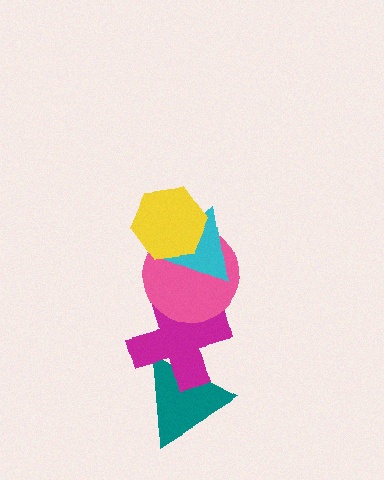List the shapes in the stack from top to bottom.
From top to bottom: the yellow hexagon, the cyan triangle, the pink circle, the magenta cross, the teal triangle.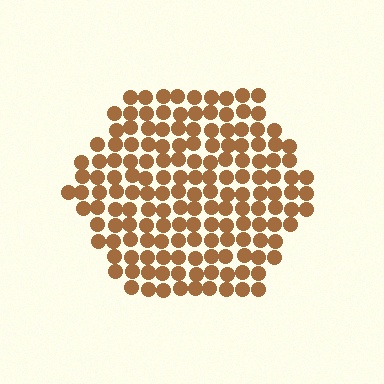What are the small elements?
The small elements are circles.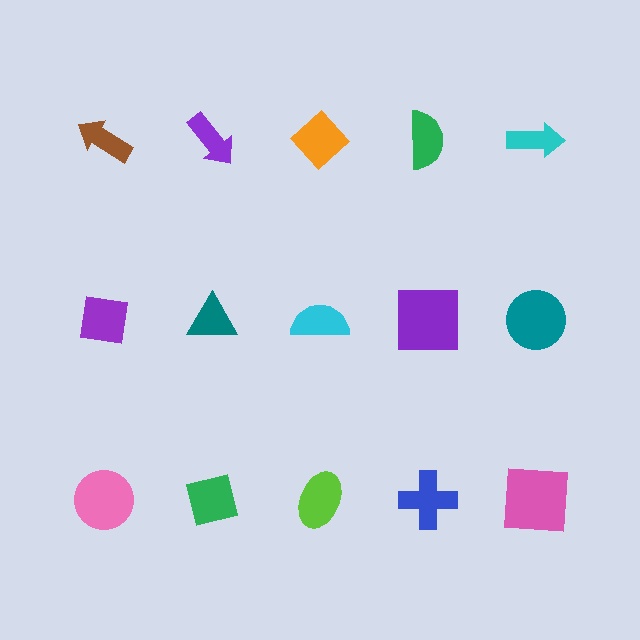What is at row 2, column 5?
A teal circle.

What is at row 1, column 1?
A brown arrow.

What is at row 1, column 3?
An orange diamond.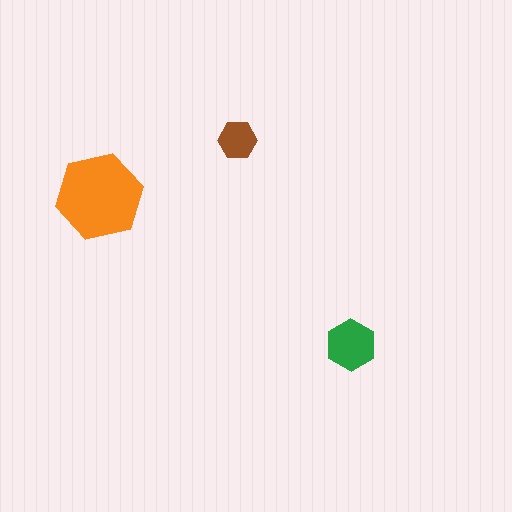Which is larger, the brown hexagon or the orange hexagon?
The orange one.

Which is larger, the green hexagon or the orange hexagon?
The orange one.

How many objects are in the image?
There are 3 objects in the image.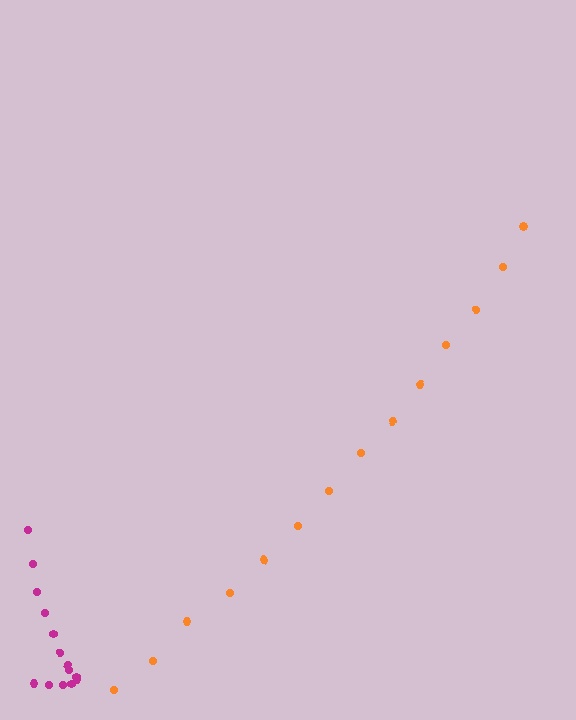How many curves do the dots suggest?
There are 2 distinct paths.